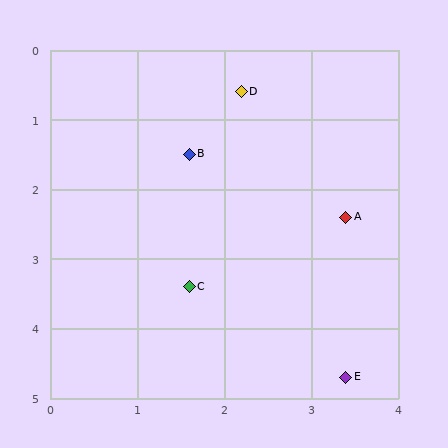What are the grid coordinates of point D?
Point D is at approximately (2.2, 0.6).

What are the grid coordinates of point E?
Point E is at approximately (3.4, 4.7).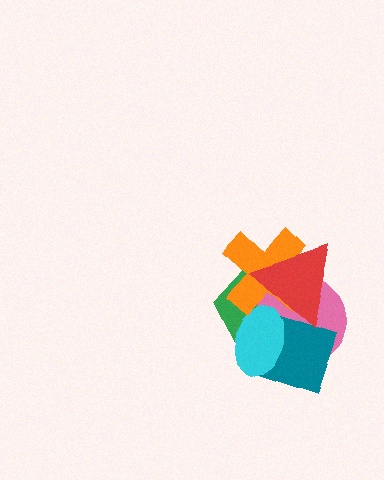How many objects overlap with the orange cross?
4 objects overlap with the orange cross.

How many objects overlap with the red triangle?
4 objects overlap with the red triangle.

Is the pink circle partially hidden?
Yes, it is partially covered by another shape.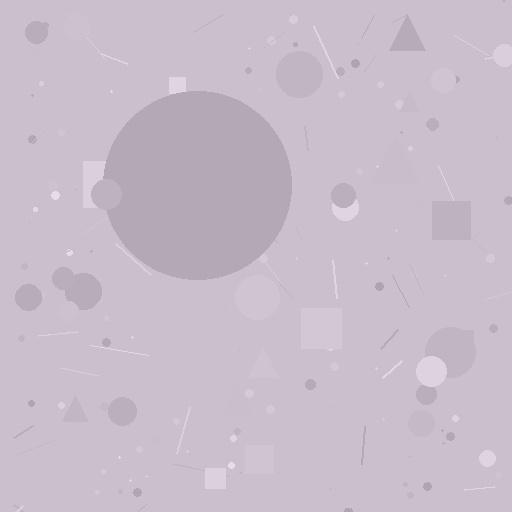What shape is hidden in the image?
A circle is hidden in the image.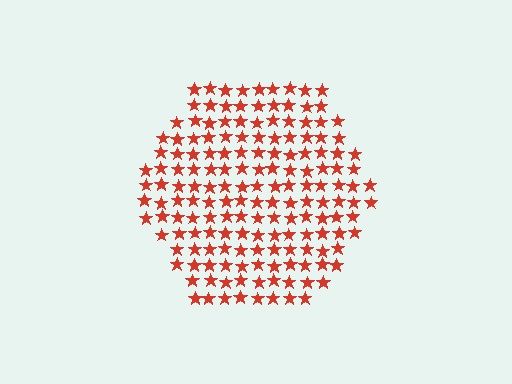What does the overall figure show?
The overall figure shows a hexagon.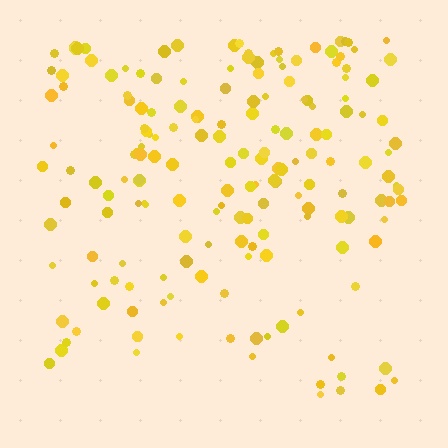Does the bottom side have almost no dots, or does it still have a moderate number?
Still a moderate number, just noticeably fewer than the top.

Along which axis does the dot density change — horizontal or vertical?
Vertical.